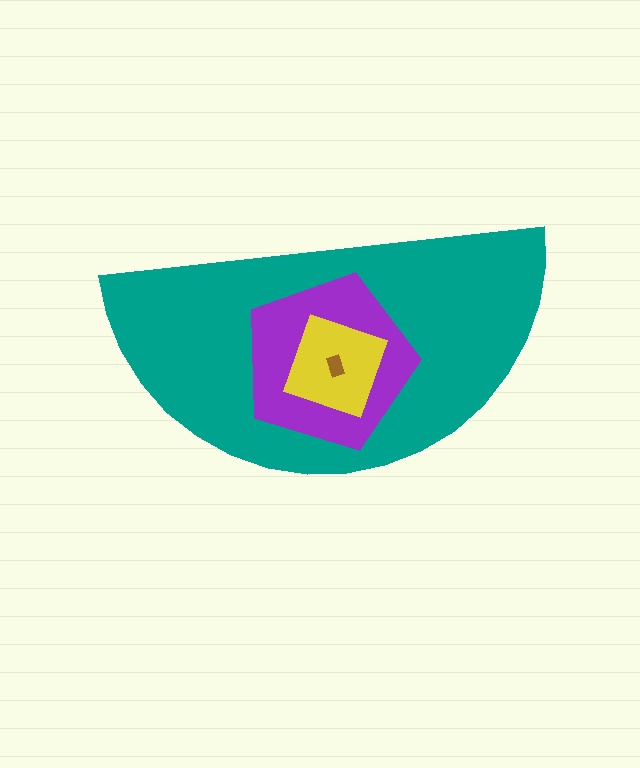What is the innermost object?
The brown rectangle.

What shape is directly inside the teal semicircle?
The purple pentagon.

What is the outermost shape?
The teal semicircle.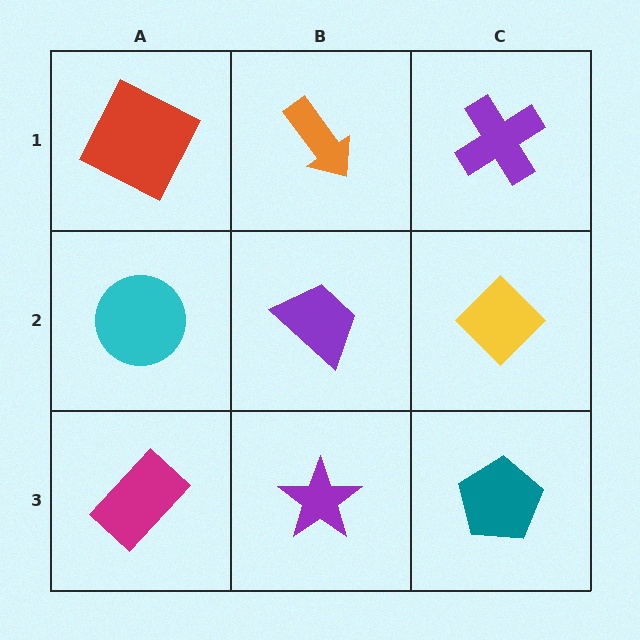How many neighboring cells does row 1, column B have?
3.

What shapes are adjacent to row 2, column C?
A purple cross (row 1, column C), a teal pentagon (row 3, column C), a purple trapezoid (row 2, column B).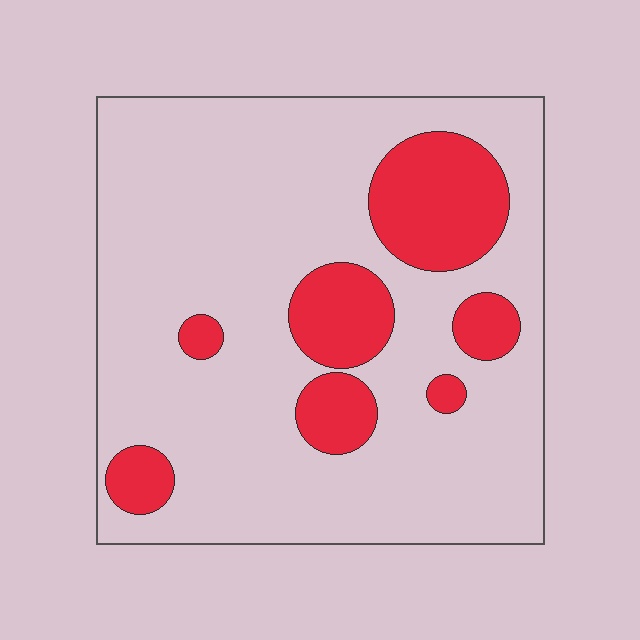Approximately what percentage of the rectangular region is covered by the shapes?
Approximately 20%.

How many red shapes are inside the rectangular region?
7.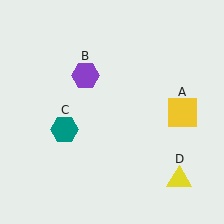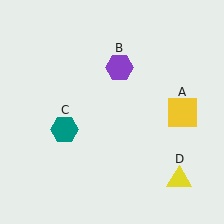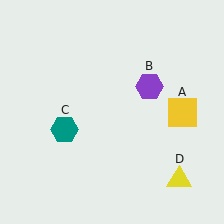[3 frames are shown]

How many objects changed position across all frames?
1 object changed position: purple hexagon (object B).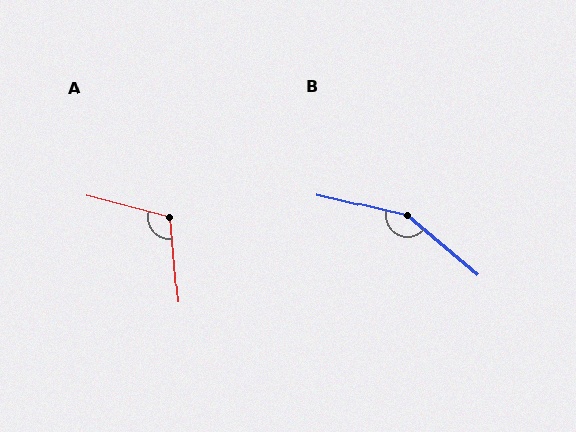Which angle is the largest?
B, at approximately 153 degrees.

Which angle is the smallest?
A, at approximately 109 degrees.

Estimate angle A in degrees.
Approximately 109 degrees.